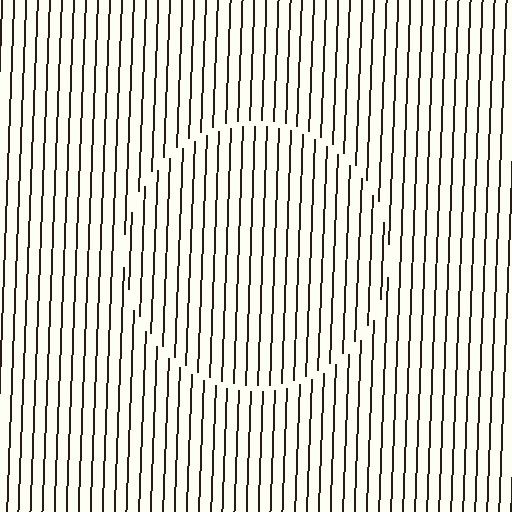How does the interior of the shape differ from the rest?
The interior of the shape contains the same grating, shifted by half a period — the contour is defined by the phase discontinuity where line-ends from the inner and outer gratings abut.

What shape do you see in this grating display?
An illusory circle. The interior of the shape contains the same grating, shifted by half a period — the contour is defined by the phase discontinuity where line-ends from the inner and outer gratings abut.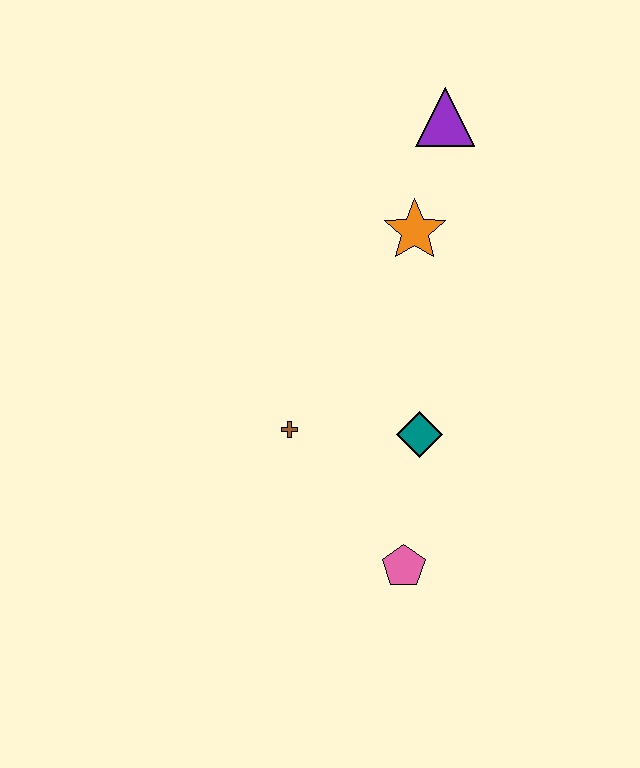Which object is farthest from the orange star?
The pink pentagon is farthest from the orange star.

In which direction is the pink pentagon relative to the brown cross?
The pink pentagon is below the brown cross.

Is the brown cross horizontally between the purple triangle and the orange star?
No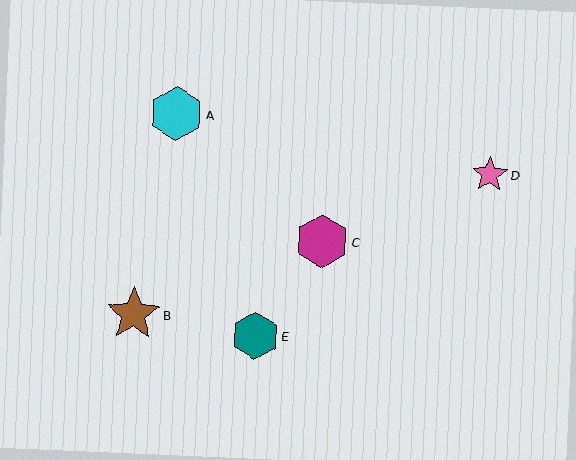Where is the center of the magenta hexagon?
The center of the magenta hexagon is at (322, 241).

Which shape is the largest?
The cyan hexagon (labeled A) is the largest.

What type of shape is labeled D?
Shape D is a pink star.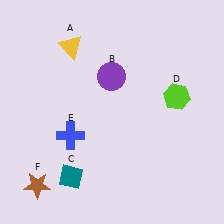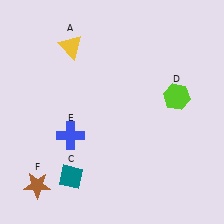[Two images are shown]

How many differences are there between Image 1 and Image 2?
There is 1 difference between the two images.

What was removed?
The purple circle (B) was removed in Image 2.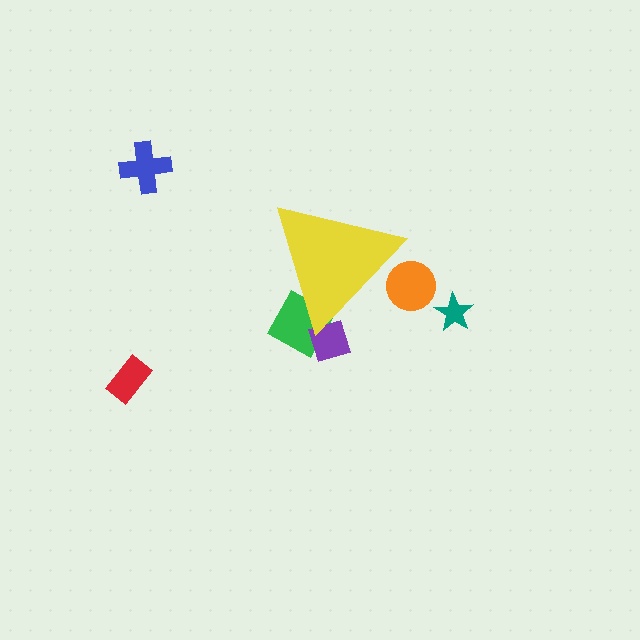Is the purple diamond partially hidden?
Yes, the purple diamond is partially hidden behind the yellow triangle.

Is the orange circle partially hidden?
Yes, the orange circle is partially hidden behind the yellow triangle.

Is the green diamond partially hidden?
Yes, the green diamond is partially hidden behind the yellow triangle.